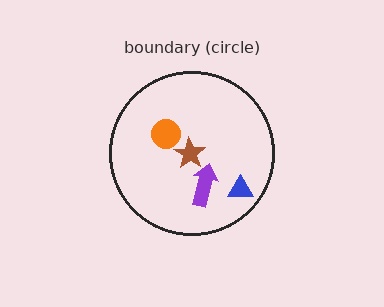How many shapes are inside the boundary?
4 inside, 0 outside.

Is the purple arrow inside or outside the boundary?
Inside.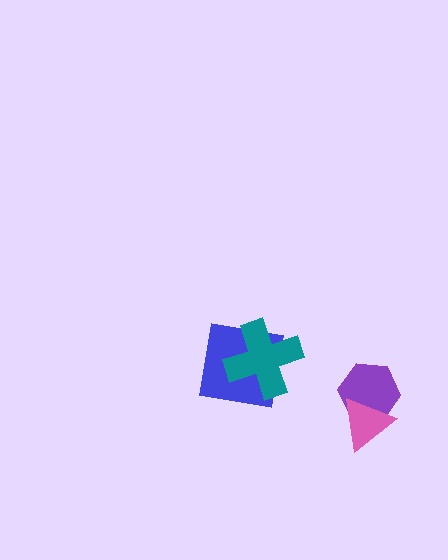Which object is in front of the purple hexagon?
The pink triangle is in front of the purple hexagon.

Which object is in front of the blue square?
The teal cross is in front of the blue square.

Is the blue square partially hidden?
Yes, it is partially covered by another shape.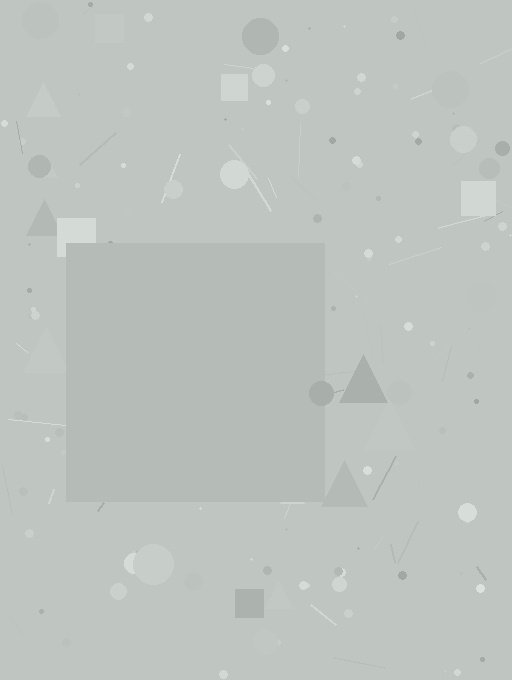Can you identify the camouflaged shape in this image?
The camouflaged shape is a square.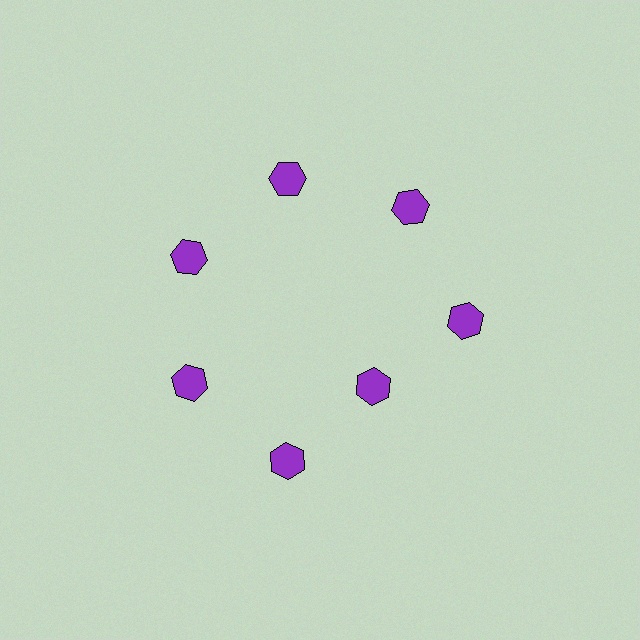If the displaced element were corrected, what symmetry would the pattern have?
It would have 7-fold rotational symmetry — the pattern would map onto itself every 51 degrees.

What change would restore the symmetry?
The symmetry would be restored by moving it outward, back onto the ring so that all 7 hexagons sit at equal angles and equal distance from the center.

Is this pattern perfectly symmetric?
No. The 7 purple hexagons are arranged in a ring, but one element near the 5 o'clock position is pulled inward toward the center, breaking the 7-fold rotational symmetry.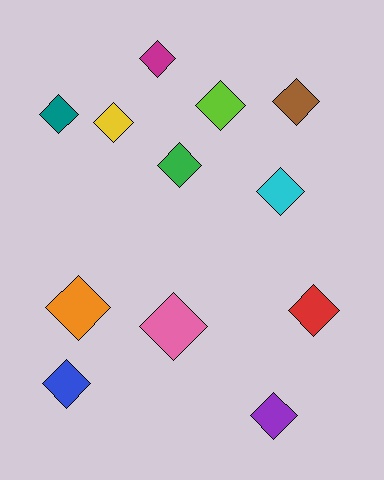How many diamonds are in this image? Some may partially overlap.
There are 12 diamonds.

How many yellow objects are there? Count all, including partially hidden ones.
There is 1 yellow object.